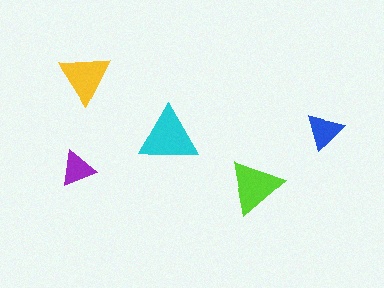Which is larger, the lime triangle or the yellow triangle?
The lime one.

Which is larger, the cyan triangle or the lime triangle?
The cyan one.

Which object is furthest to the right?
The blue triangle is rightmost.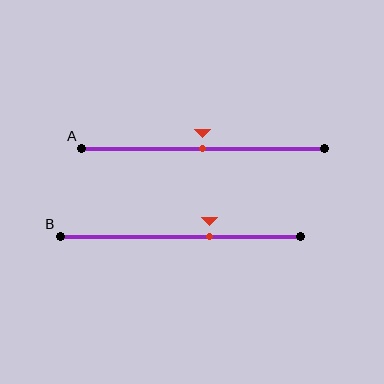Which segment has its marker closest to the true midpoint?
Segment A has its marker closest to the true midpoint.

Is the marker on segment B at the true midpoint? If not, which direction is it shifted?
No, the marker on segment B is shifted to the right by about 12% of the segment length.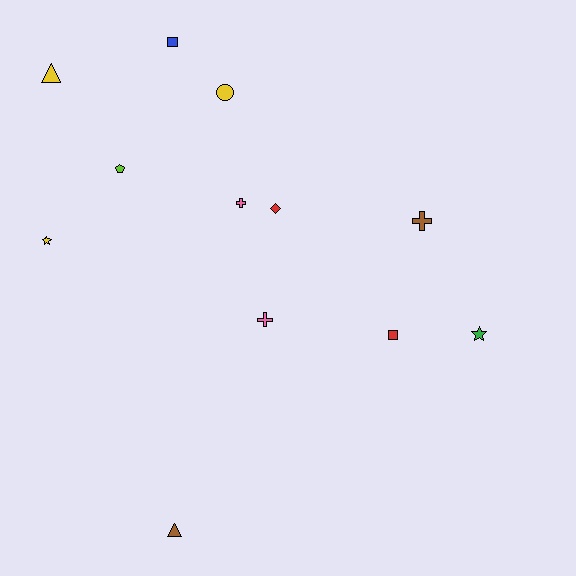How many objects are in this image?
There are 12 objects.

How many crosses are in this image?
There are 3 crosses.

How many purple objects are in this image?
There are no purple objects.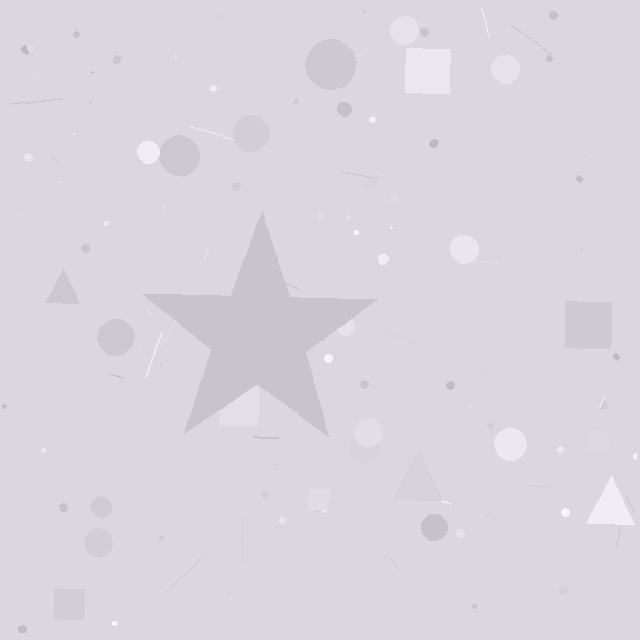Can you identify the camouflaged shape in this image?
The camouflaged shape is a star.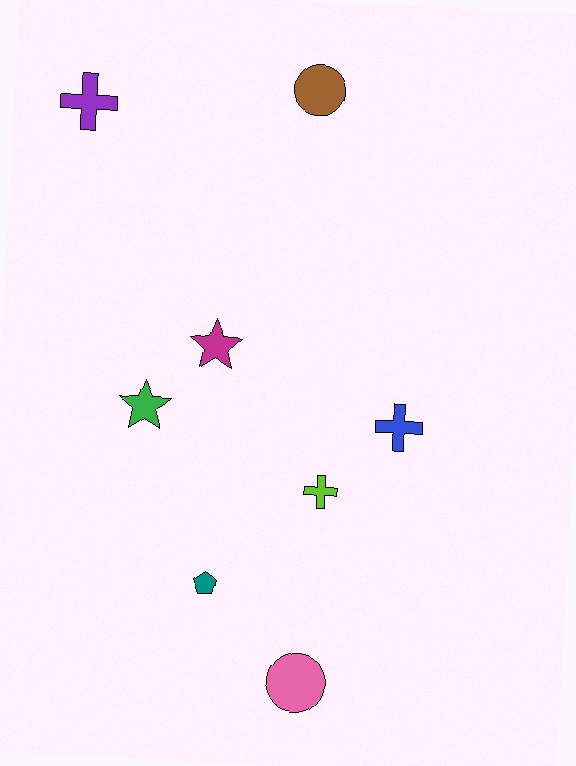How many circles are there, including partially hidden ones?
There are 2 circles.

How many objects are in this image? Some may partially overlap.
There are 8 objects.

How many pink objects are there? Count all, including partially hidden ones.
There is 1 pink object.